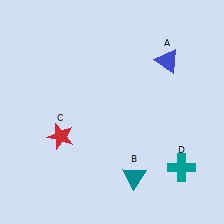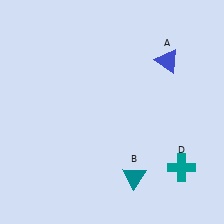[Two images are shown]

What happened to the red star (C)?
The red star (C) was removed in Image 2. It was in the bottom-left area of Image 1.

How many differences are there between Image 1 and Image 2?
There is 1 difference between the two images.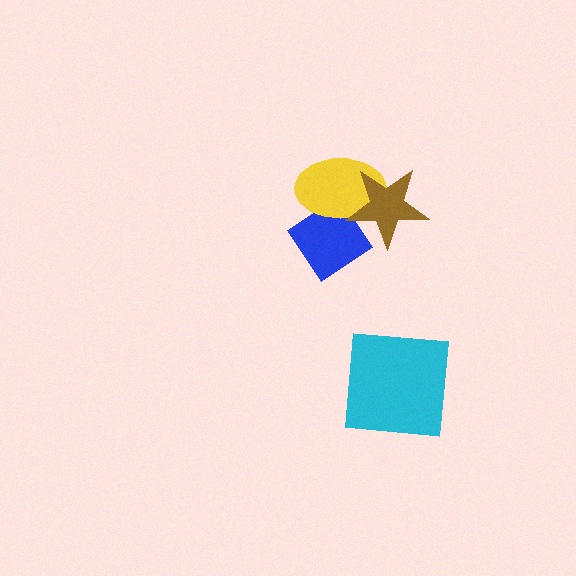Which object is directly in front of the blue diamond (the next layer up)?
The yellow ellipse is directly in front of the blue diamond.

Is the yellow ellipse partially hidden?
Yes, it is partially covered by another shape.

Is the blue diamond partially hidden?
Yes, it is partially covered by another shape.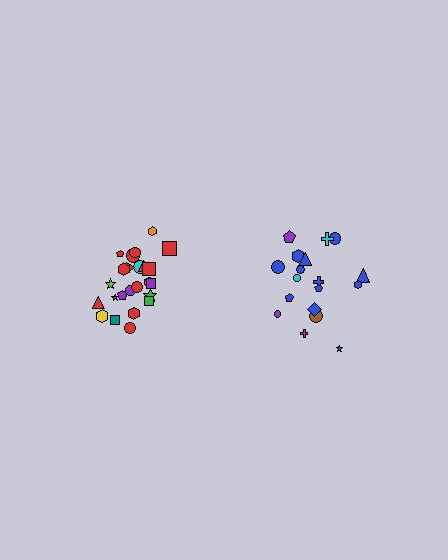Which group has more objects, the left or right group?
The left group.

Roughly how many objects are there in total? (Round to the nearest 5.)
Roughly 45 objects in total.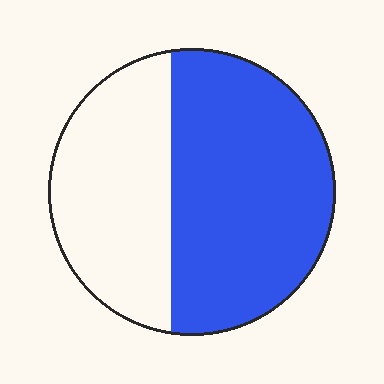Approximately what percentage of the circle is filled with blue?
Approximately 60%.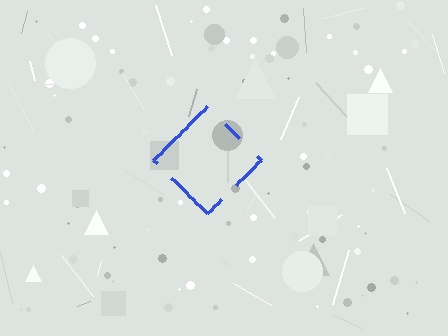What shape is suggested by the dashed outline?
The dashed outline suggests a diamond.